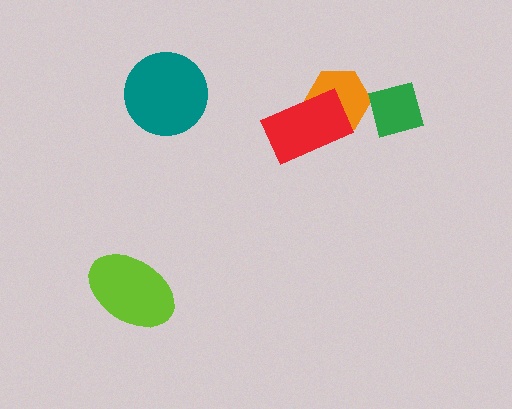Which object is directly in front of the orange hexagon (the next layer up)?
The green square is directly in front of the orange hexagon.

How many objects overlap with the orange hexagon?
2 objects overlap with the orange hexagon.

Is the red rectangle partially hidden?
No, no other shape covers it.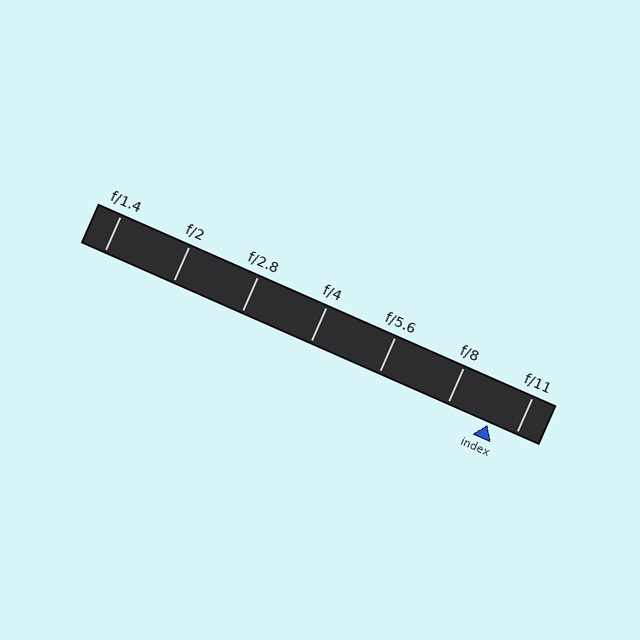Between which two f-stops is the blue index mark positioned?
The index mark is between f/8 and f/11.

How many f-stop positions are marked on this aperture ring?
There are 7 f-stop positions marked.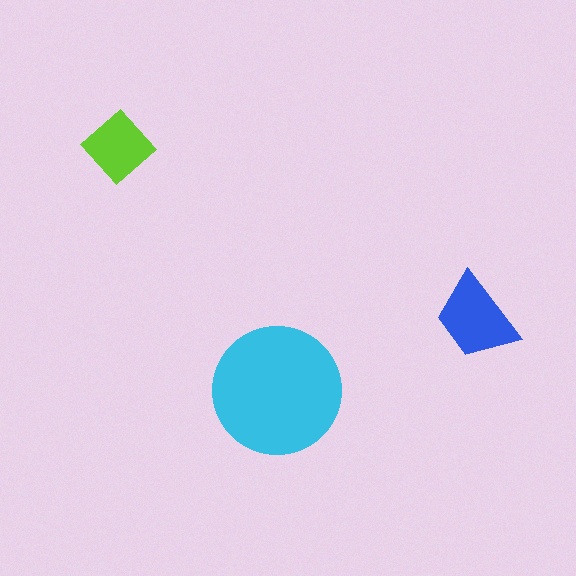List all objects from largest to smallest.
The cyan circle, the blue trapezoid, the lime diamond.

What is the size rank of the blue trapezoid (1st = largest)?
2nd.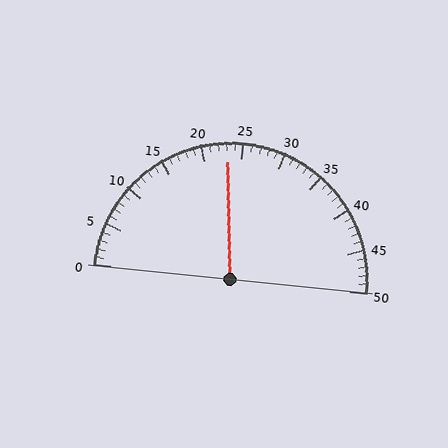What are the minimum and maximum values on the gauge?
The gauge ranges from 0 to 50.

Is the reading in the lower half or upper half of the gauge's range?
The reading is in the lower half of the range (0 to 50).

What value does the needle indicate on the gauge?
The needle indicates approximately 23.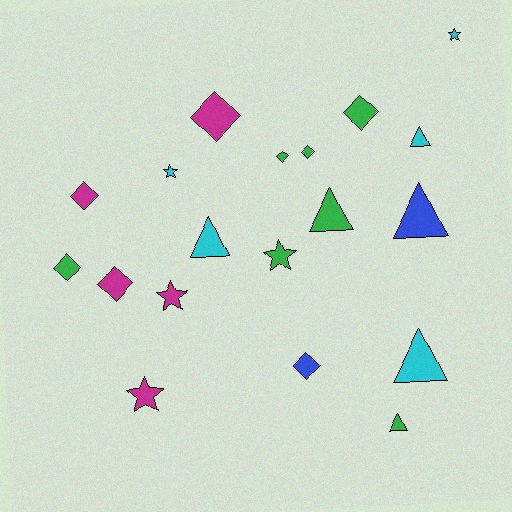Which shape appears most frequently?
Diamond, with 8 objects.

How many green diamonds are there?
There are 4 green diamonds.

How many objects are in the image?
There are 19 objects.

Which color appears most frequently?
Green, with 7 objects.